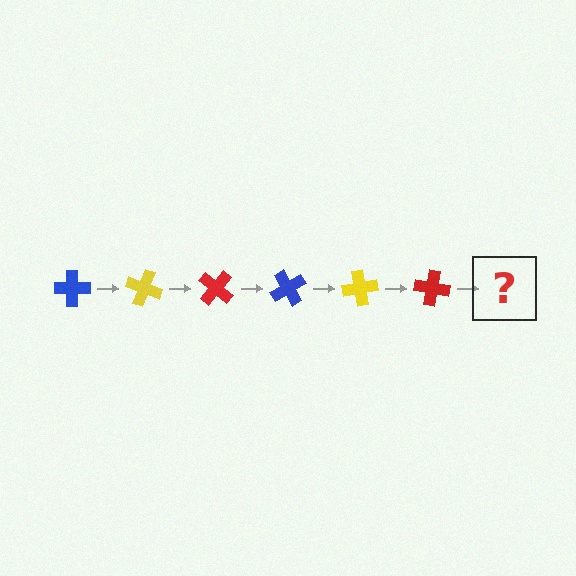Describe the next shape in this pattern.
It should be a blue cross, rotated 120 degrees from the start.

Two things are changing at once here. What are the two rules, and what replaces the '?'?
The two rules are that it rotates 20 degrees each step and the color cycles through blue, yellow, and red. The '?' should be a blue cross, rotated 120 degrees from the start.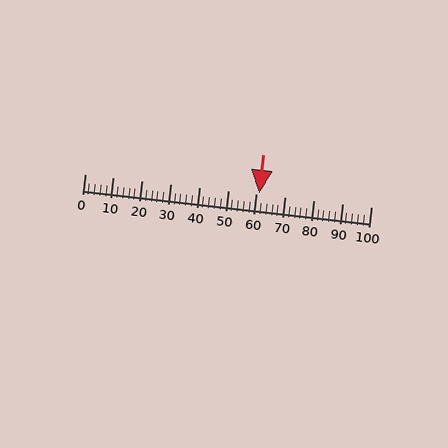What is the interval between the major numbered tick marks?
The major tick marks are spaced 10 units apart.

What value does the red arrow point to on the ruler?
The red arrow points to approximately 61.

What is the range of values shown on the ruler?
The ruler shows values from 0 to 100.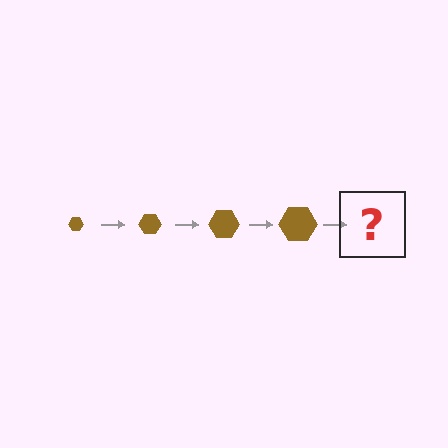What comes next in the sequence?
The next element should be a brown hexagon, larger than the previous one.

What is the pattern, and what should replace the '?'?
The pattern is that the hexagon gets progressively larger each step. The '?' should be a brown hexagon, larger than the previous one.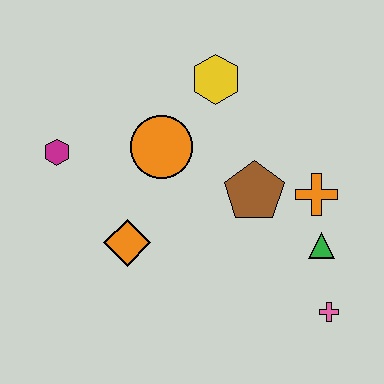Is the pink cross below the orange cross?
Yes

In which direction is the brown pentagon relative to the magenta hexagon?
The brown pentagon is to the right of the magenta hexagon.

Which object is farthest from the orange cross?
The magenta hexagon is farthest from the orange cross.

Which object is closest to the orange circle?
The yellow hexagon is closest to the orange circle.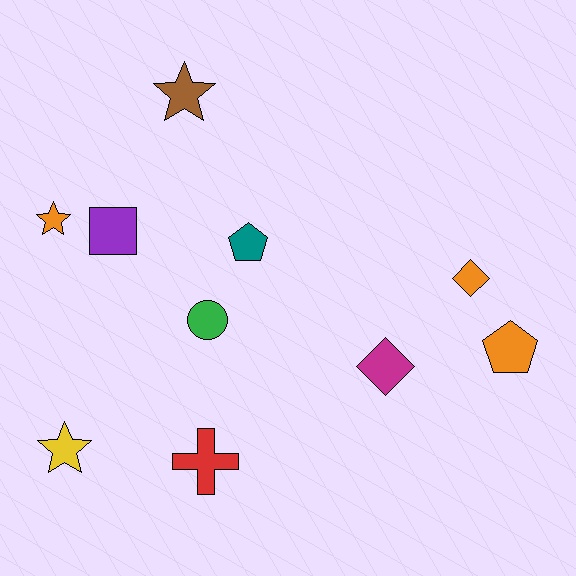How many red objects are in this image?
There is 1 red object.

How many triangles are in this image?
There are no triangles.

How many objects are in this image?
There are 10 objects.